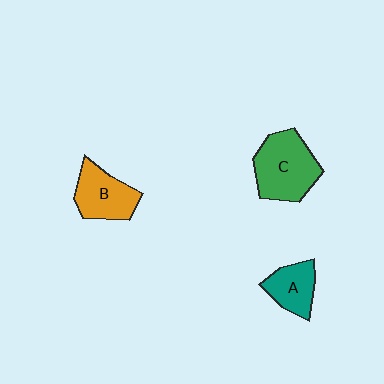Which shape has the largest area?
Shape C (green).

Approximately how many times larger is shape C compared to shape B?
Approximately 1.3 times.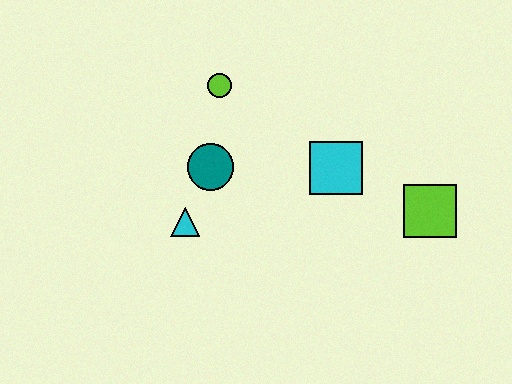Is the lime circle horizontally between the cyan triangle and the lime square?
Yes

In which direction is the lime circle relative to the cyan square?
The lime circle is to the left of the cyan square.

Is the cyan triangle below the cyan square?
Yes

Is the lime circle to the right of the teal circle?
Yes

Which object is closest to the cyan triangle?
The teal circle is closest to the cyan triangle.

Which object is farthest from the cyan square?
The cyan triangle is farthest from the cyan square.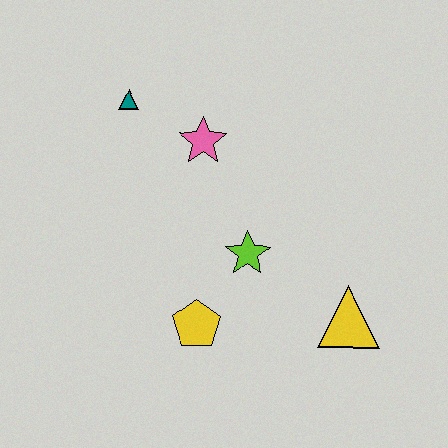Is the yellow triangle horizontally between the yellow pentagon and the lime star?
No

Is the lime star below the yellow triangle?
No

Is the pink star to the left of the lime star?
Yes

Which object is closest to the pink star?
The teal triangle is closest to the pink star.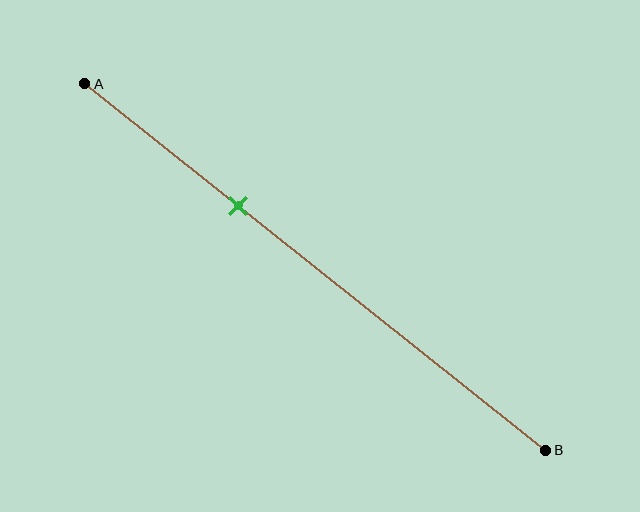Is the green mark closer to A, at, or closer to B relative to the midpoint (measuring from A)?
The green mark is closer to point A than the midpoint of segment AB.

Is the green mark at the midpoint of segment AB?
No, the mark is at about 35% from A, not at the 50% midpoint.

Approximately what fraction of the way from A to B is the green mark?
The green mark is approximately 35% of the way from A to B.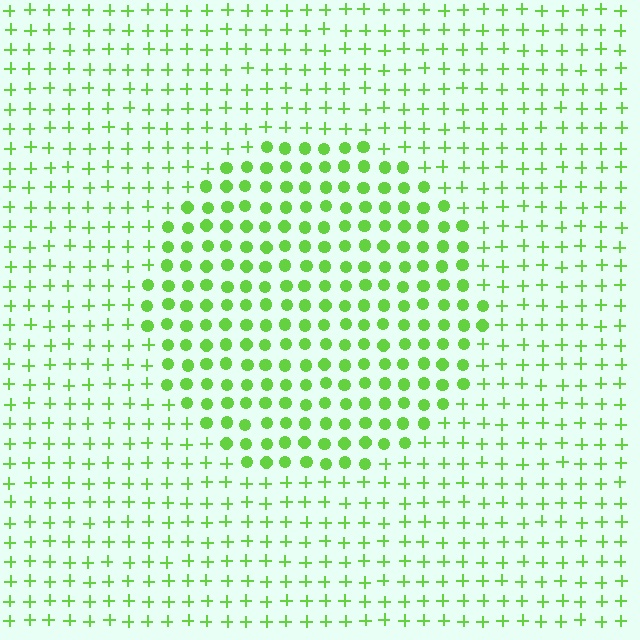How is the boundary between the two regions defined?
The boundary is defined by a change in element shape: circles inside vs. plus signs outside. All elements share the same color and spacing.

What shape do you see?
I see a circle.